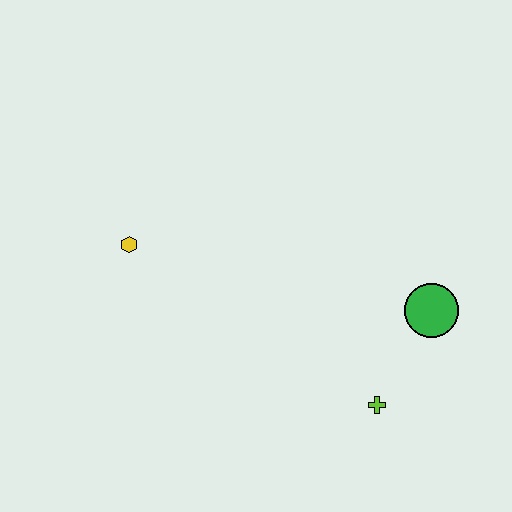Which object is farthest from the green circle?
The yellow hexagon is farthest from the green circle.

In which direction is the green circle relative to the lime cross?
The green circle is above the lime cross.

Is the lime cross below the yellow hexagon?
Yes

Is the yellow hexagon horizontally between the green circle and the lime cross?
No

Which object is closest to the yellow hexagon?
The lime cross is closest to the yellow hexagon.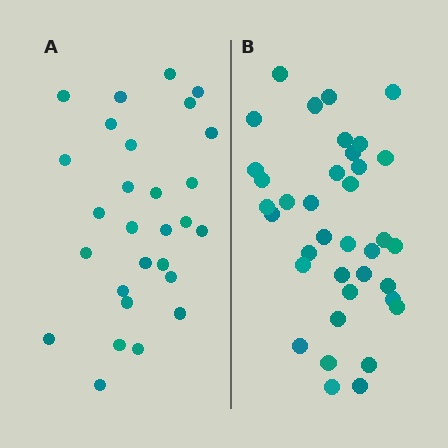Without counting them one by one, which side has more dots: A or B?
Region B (the right region) has more dots.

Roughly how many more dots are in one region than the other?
Region B has roughly 8 or so more dots than region A.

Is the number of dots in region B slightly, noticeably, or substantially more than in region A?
Region B has noticeably more, but not dramatically so. The ratio is roughly 1.3 to 1.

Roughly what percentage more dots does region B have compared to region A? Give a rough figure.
About 30% more.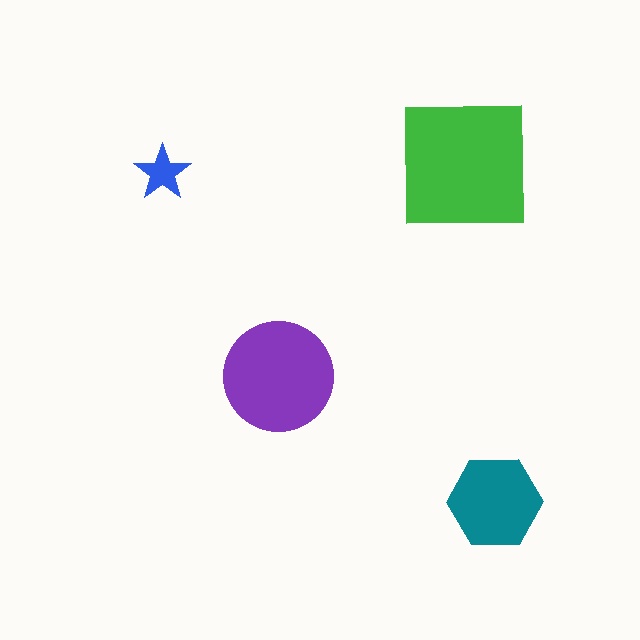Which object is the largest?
The green square.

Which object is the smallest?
The blue star.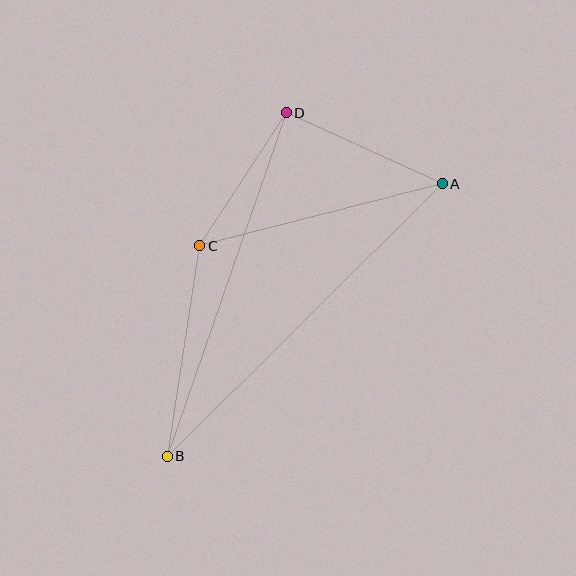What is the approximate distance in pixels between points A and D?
The distance between A and D is approximately 171 pixels.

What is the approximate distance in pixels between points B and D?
The distance between B and D is approximately 364 pixels.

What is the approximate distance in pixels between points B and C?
The distance between B and C is approximately 213 pixels.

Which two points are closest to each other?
Points C and D are closest to each other.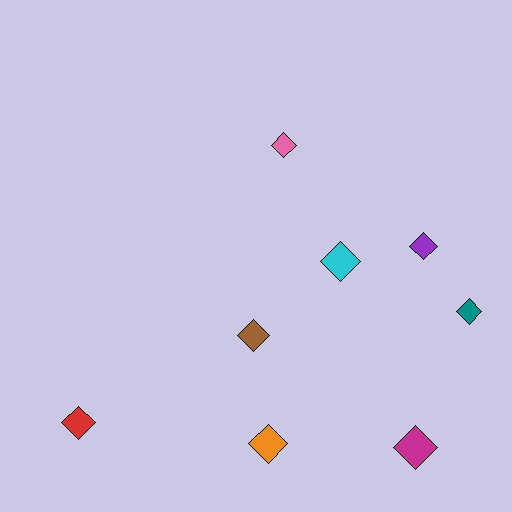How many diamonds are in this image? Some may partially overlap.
There are 8 diamonds.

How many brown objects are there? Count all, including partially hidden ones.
There is 1 brown object.